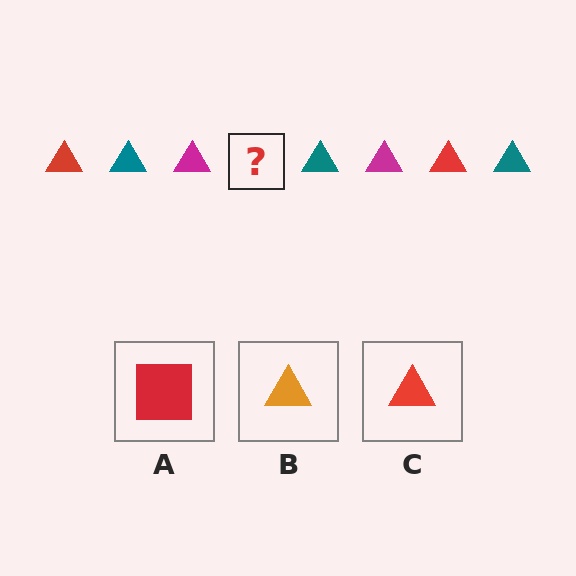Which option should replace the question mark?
Option C.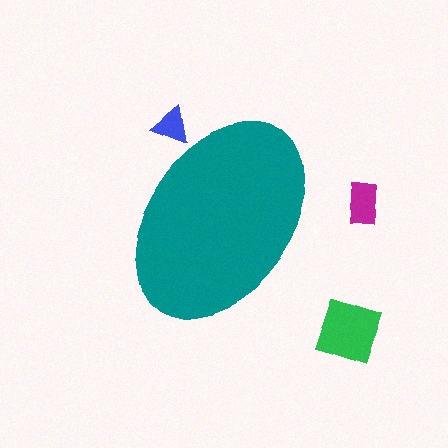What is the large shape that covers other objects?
A teal ellipse.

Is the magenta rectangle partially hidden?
No, the magenta rectangle is fully visible.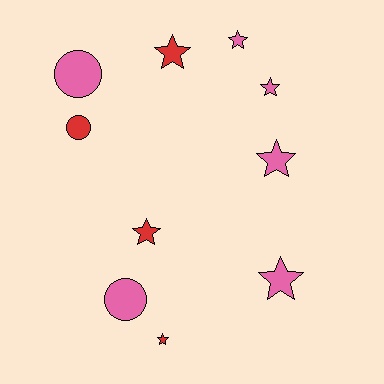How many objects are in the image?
There are 10 objects.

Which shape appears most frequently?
Star, with 7 objects.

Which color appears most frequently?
Pink, with 6 objects.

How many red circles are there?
There is 1 red circle.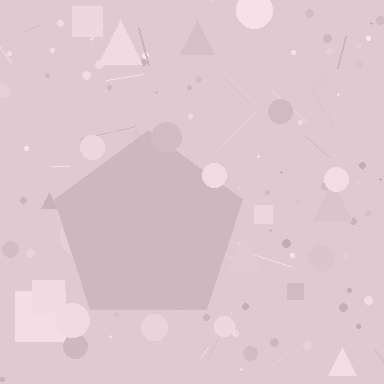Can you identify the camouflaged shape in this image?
The camouflaged shape is a pentagon.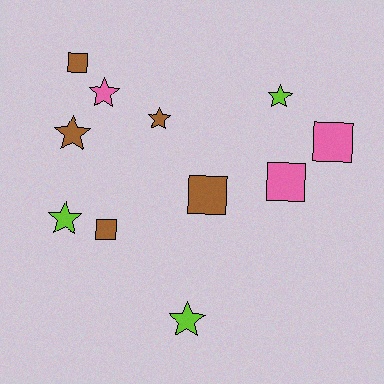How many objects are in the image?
There are 11 objects.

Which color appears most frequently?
Brown, with 5 objects.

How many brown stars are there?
There are 2 brown stars.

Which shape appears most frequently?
Star, with 6 objects.